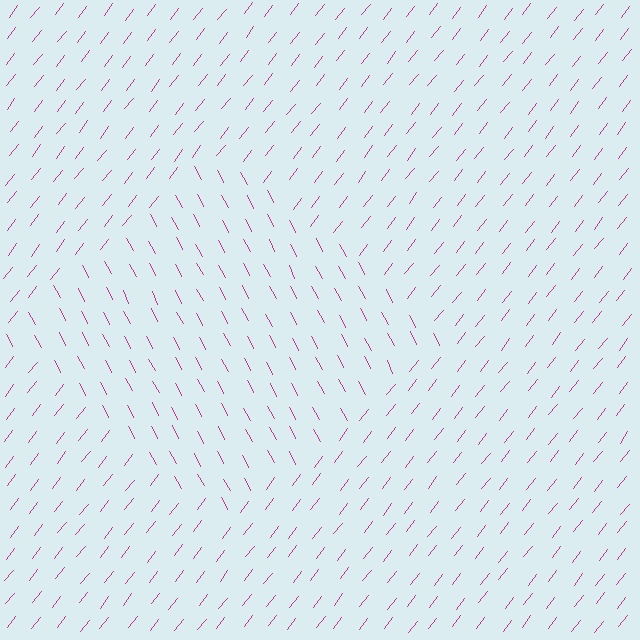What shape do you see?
I see a diamond.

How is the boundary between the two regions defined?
The boundary is defined purely by a change in line orientation (approximately 65 degrees difference). All lines are the same color and thickness.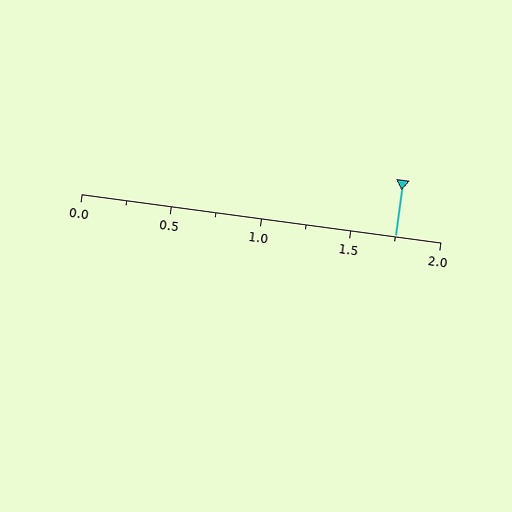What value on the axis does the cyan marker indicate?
The marker indicates approximately 1.75.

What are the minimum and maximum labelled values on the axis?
The axis runs from 0.0 to 2.0.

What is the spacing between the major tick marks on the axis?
The major ticks are spaced 0.5 apart.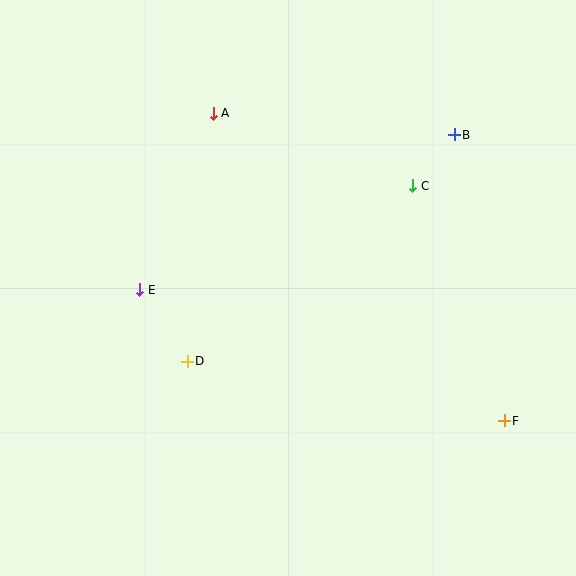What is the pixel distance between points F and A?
The distance between F and A is 423 pixels.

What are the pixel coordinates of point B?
Point B is at (454, 135).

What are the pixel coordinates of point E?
Point E is at (140, 290).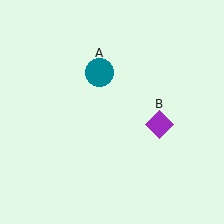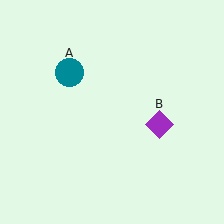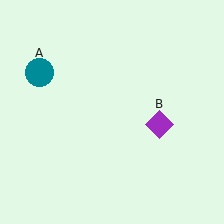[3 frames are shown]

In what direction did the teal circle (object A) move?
The teal circle (object A) moved left.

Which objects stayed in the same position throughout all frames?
Purple diamond (object B) remained stationary.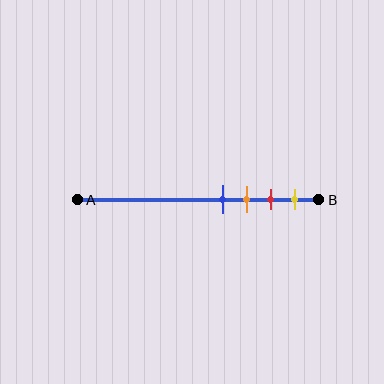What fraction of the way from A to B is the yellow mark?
The yellow mark is approximately 90% (0.9) of the way from A to B.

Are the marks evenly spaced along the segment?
Yes, the marks are approximately evenly spaced.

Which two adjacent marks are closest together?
The blue and orange marks are the closest adjacent pair.